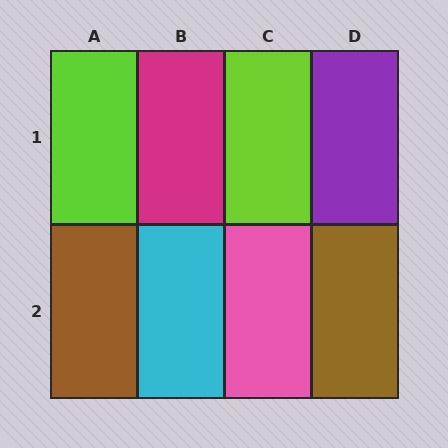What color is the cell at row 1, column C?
Lime.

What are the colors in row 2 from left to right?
Brown, cyan, pink, brown.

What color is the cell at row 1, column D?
Purple.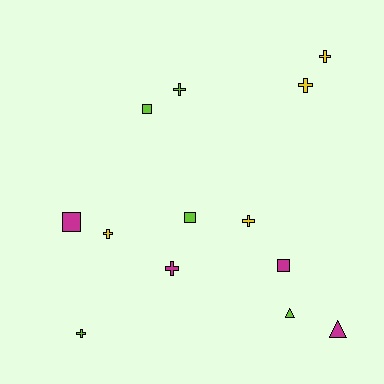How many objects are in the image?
There are 13 objects.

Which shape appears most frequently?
Cross, with 7 objects.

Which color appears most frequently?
Lime, with 5 objects.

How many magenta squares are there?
There are 2 magenta squares.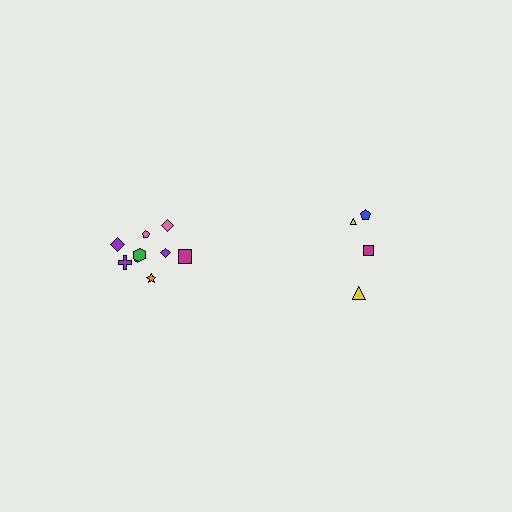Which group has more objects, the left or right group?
The left group.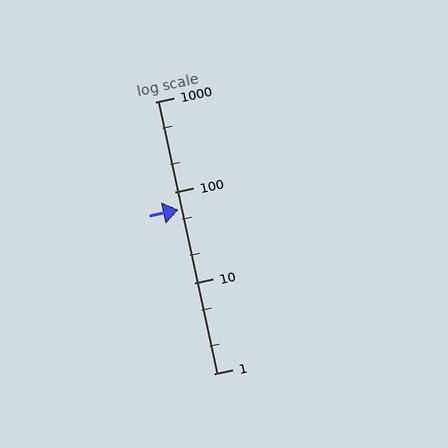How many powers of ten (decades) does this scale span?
The scale spans 3 decades, from 1 to 1000.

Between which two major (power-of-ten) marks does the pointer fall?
The pointer is between 10 and 100.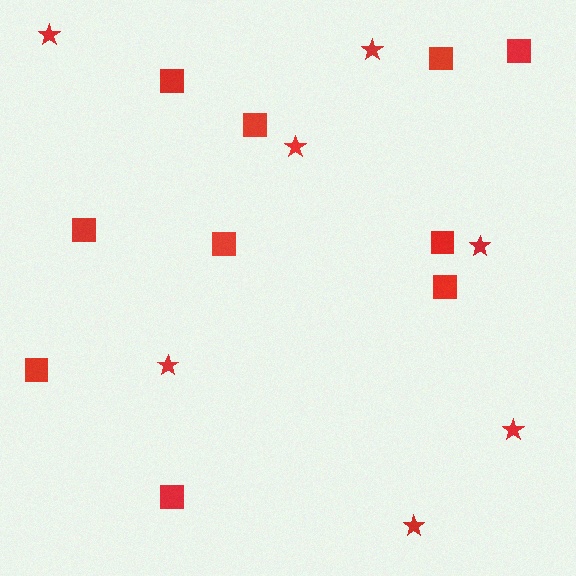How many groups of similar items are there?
There are 2 groups: one group of stars (7) and one group of squares (10).